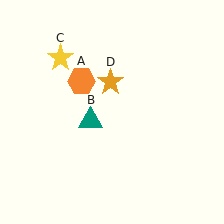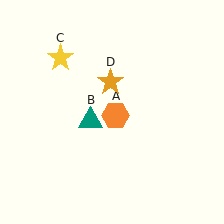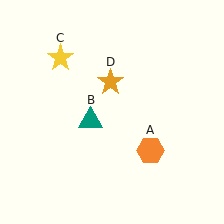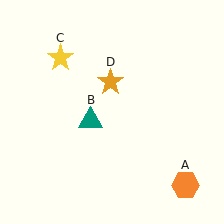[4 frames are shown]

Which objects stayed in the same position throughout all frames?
Teal triangle (object B) and yellow star (object C) and orange star (object D) remained stationary.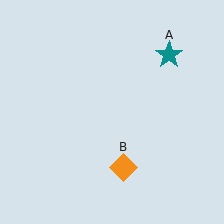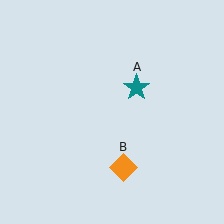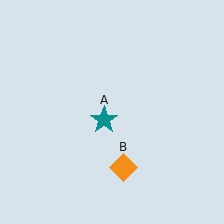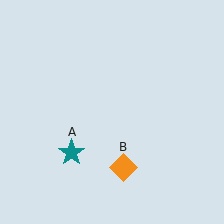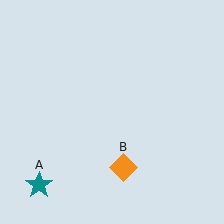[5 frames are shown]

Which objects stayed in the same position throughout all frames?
Orange diamond (object B) remained stationary.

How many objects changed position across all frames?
1 object changed position: teal star (object A).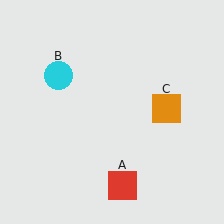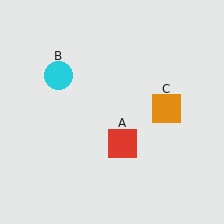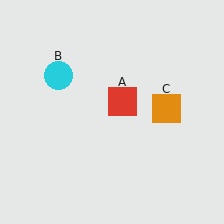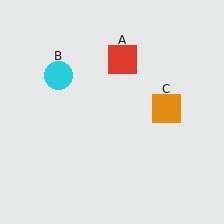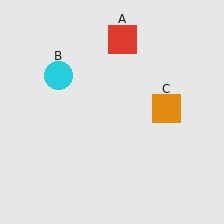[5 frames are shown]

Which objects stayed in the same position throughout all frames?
Cyan circle (object B) and orange square (object C) remained stationary.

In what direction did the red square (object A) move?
The red square (object A) moved up.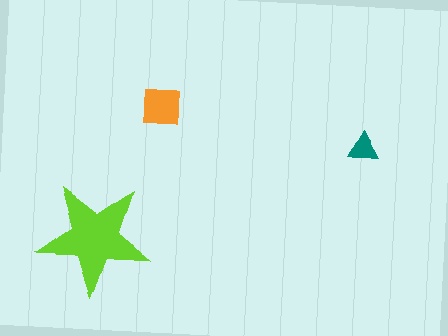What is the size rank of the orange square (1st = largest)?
2nd.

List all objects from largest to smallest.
The lime star, the orange square, the teal triangle.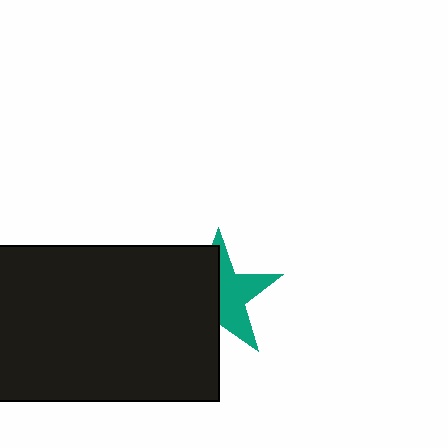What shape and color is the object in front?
The object in front is a black rectangle.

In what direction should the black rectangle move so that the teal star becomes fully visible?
The black rectangle should move left. That is the shortest direction to clear the overlap and leave the teal star fully visible.